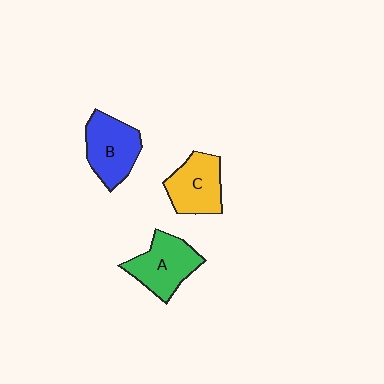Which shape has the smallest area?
Shape C (yellow).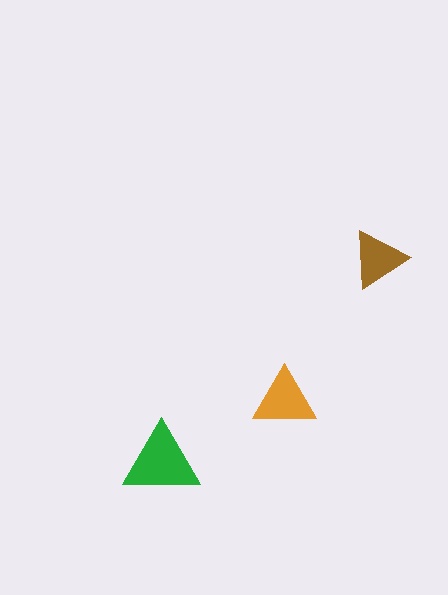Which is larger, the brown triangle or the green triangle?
The green one.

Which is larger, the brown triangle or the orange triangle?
The orange one.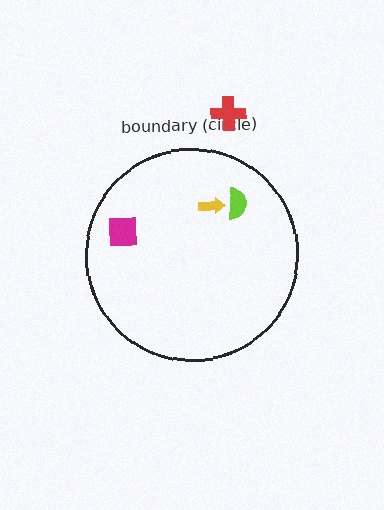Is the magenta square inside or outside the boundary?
Inside.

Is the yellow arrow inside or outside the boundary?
Inside.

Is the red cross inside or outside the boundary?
Outside.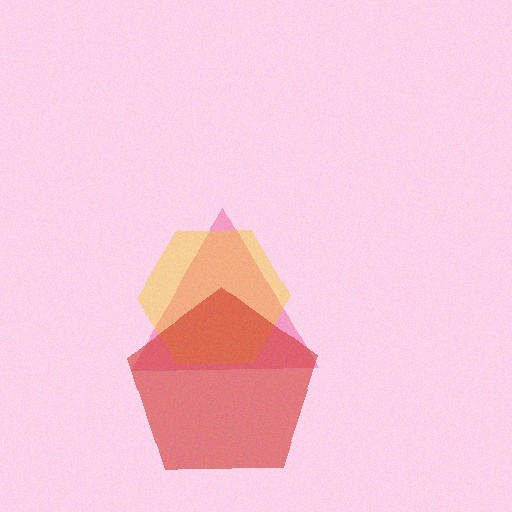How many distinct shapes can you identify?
There are 3 distinct shapes: a pink triangle, a yellow hexagon, a red pentagon.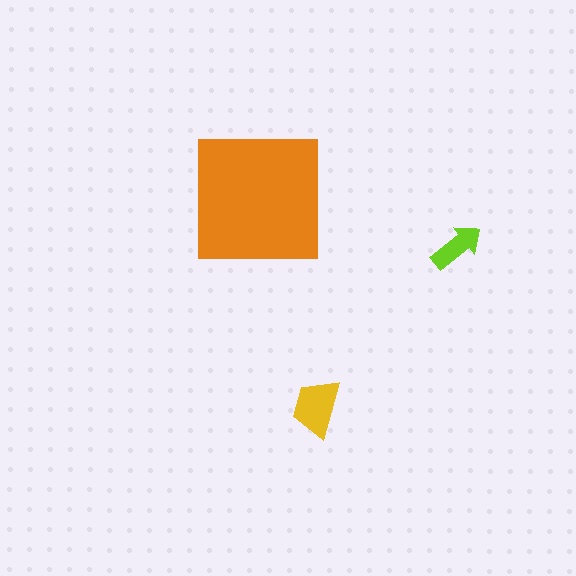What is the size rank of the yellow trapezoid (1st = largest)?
2nd.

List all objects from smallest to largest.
The lime arrow, the yellow trapezoid, the orange square.